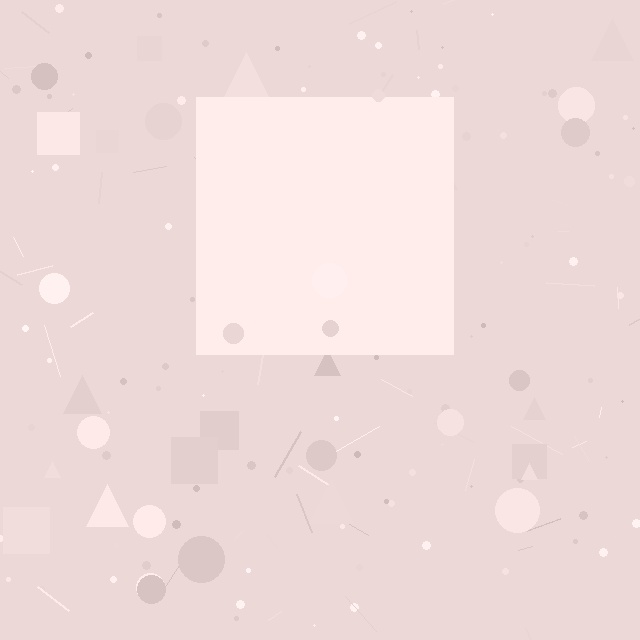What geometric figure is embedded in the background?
A square is embedded in the background.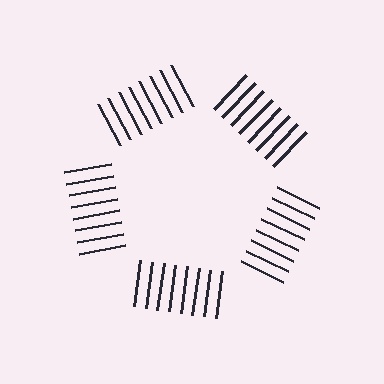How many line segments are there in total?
40 — 8 along each of the 5 edges.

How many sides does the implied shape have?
5 sides — the line-ends trace a pentagon.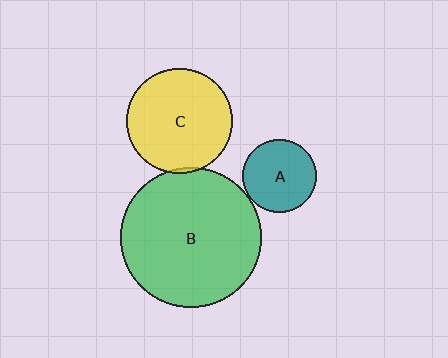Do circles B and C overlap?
Yes.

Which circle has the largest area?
Circle B (green).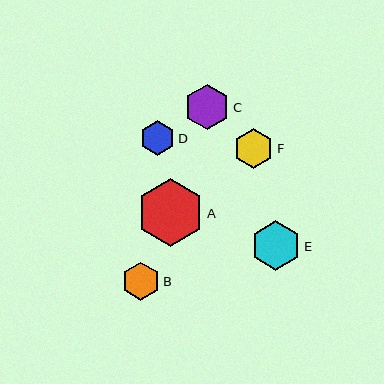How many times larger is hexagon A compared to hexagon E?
Hexagon A is approximately 1.4 times the size of hexagon E.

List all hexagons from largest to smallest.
From largest to smallest: A, E, C, F, B, D.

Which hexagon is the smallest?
Hexagon D is the smallest with a size of approximately 35 pixels.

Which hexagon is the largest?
Hexagon A is the largest with a size of approximately 67 pixels.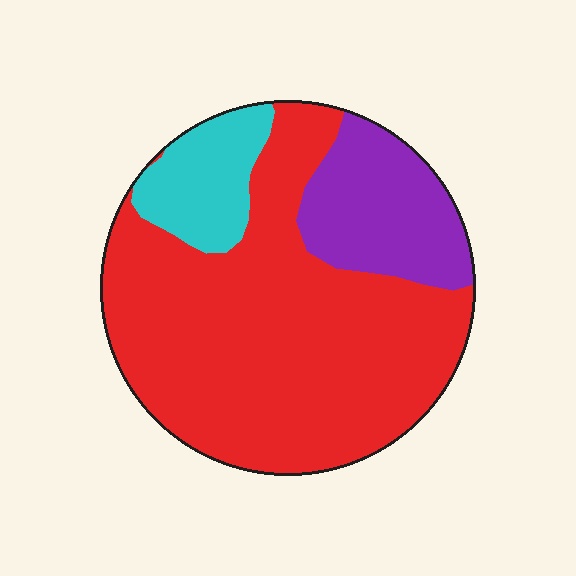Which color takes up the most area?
Red, at roughly 70%.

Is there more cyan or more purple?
Purple.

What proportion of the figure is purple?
Purple covers about 20% of the figure.